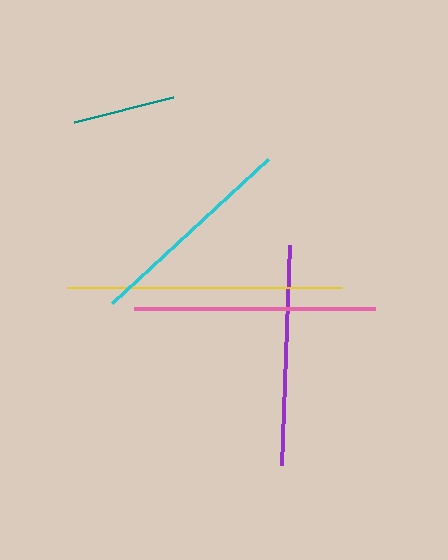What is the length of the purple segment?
The purple segment is approximately 220 pixels long.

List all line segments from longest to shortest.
From longest to shortest: yellow, pink, purple, cyan, teal.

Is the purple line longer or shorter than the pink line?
The pink line is longer than the purple line.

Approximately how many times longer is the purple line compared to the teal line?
The purple line is approximately 2.1 times the length of the teal line.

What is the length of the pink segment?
The pink segment is approximately 242 pixels long.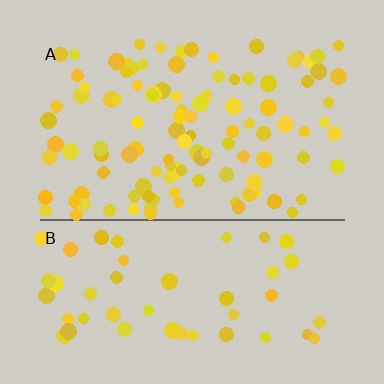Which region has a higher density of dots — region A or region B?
A (the top).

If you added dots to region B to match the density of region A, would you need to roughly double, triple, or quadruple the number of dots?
Approximately double.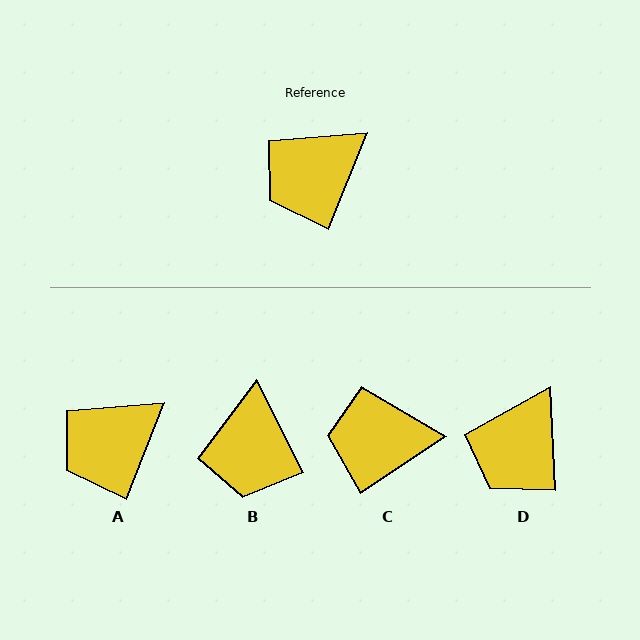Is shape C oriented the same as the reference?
No, it is off by about 35 degrees.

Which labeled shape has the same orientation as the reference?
A.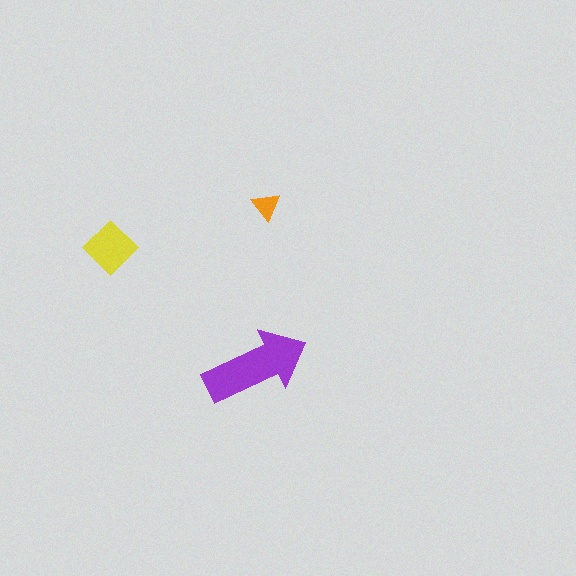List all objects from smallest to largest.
The orange triangle, the yellow diamond, the purple arrow.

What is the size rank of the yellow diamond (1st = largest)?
2nd.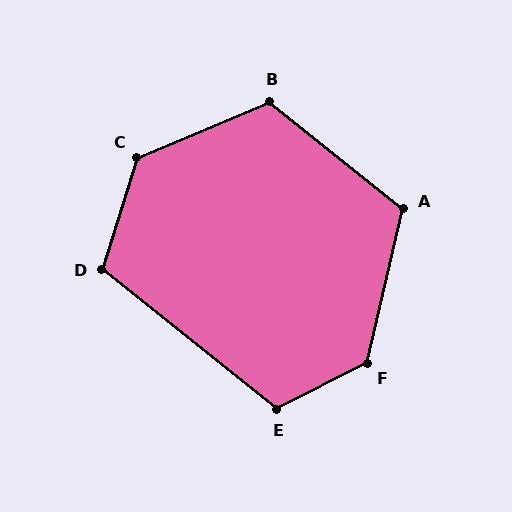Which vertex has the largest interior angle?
C, at approximately 130 degrees.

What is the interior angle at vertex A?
Approximately 116 degrees (obtuse).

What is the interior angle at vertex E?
Approximately 115 degrees (obtuse).